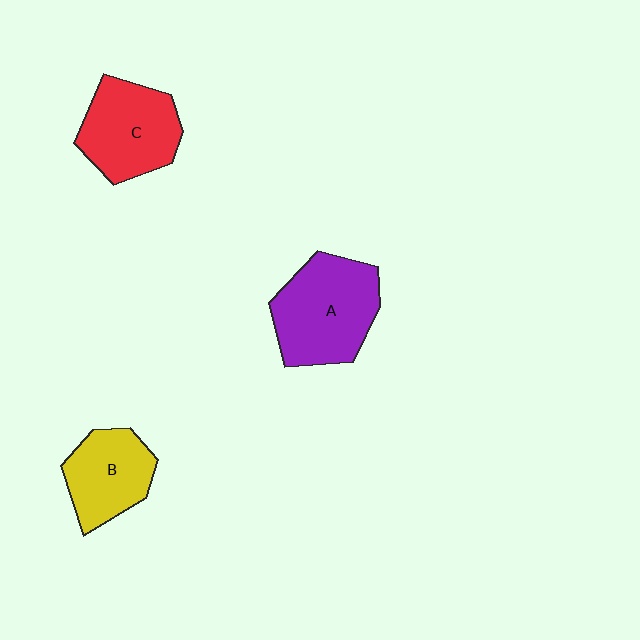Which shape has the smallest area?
Shape B (yellow).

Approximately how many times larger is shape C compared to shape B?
Approximately 1.2 times.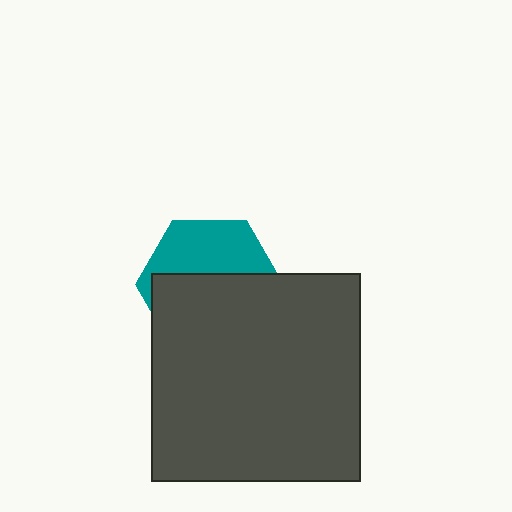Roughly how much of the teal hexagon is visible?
A small part of it is visible (roughly 42%).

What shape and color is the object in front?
The object in front is a dark gray square.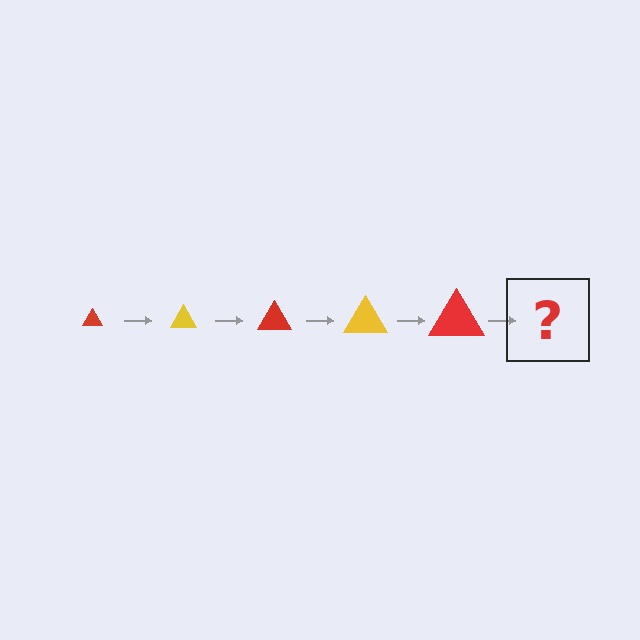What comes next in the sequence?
The next element should be a yellow triangle, larger than the previous one.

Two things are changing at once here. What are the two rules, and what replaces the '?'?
The two rules are that the triangle grows larger each step and the color cycles through red and yellow. The '?' should be a yellow triangle, larger than the previous one.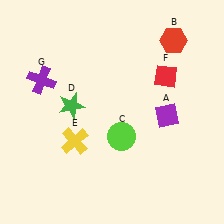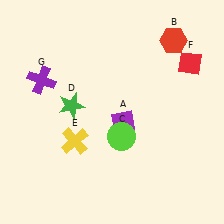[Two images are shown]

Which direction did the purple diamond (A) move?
The purple diamond (A) moved left.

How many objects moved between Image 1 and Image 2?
2 objects moved between the two images.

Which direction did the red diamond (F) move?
The red diamond (F) moved right.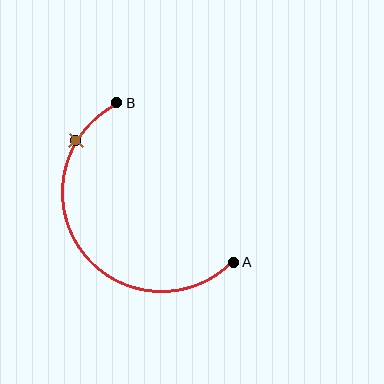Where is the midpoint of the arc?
The arc midpoint is the point on the curve farthest from the straight line joining A and B. It sits below and to the left of that line.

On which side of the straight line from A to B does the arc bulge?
The arc bulges below and to the left of the straight line connecting A and B.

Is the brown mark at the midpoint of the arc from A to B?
No. The brown mark lies on the arc but is closer to endpoint B. The arc midpoint would be at the point on the curve equidistant along the arc from both A and B.